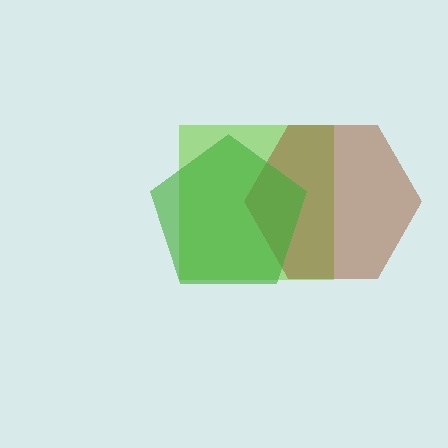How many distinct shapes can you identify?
There are 3 distinct shapes: a lime square, a brown hexagon, a green pentagon.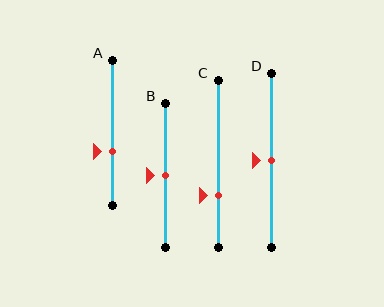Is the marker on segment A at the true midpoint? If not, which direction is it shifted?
No, the marker on segment A is shifted downward by about 13% of the segment length.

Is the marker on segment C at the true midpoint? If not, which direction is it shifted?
No, the marker on segment C is shifted downward by about 19% of the segment length.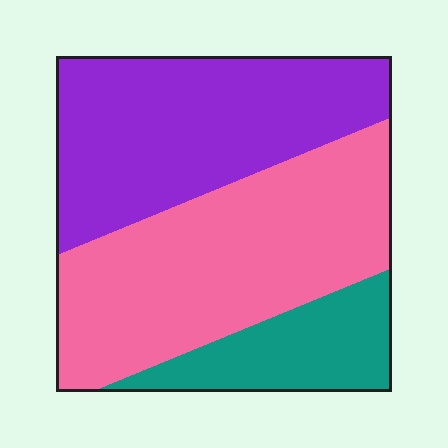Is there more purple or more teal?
Purple.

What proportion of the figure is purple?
Purple takes up about two fifths (2/5) of the figure.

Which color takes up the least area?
Teal, at roughly 15%.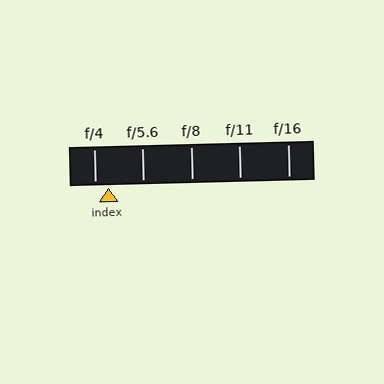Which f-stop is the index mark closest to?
The index mark is closest to f/4.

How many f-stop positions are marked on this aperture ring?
There are 5 f-stop positions marked.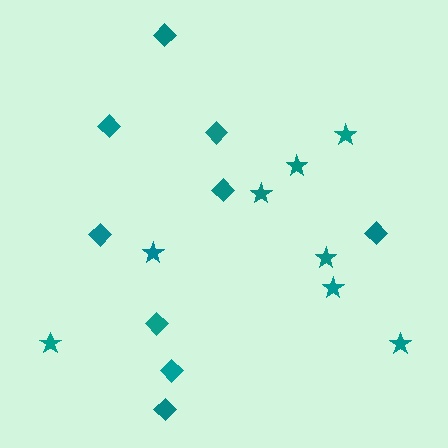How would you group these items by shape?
There are 2 groups: one group of stars (8) and one group of diamonds (9).